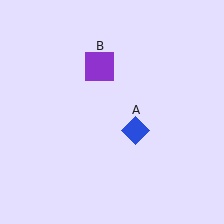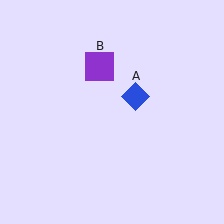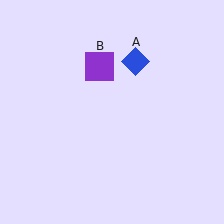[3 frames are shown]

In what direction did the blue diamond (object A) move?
The blue diamond (object A) moved up.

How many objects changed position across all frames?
1 object changed position: blue diamond (object A).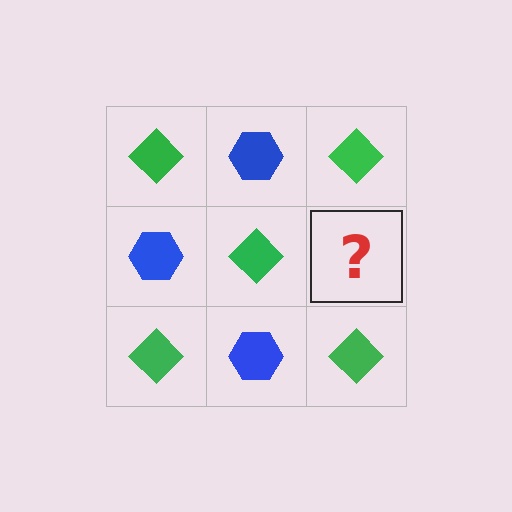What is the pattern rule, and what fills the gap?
The rule is that it alternates green diamond and blue hexagon in a checkerboard pattern. The gap should be filled with a blue hexagon.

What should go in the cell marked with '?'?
The missing cell should contain a blue hexagon.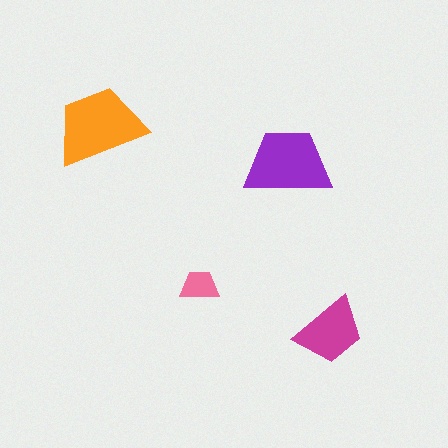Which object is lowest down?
The magenta trapezoid is bottommost.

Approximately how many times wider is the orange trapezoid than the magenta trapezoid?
About 1.5 times wider.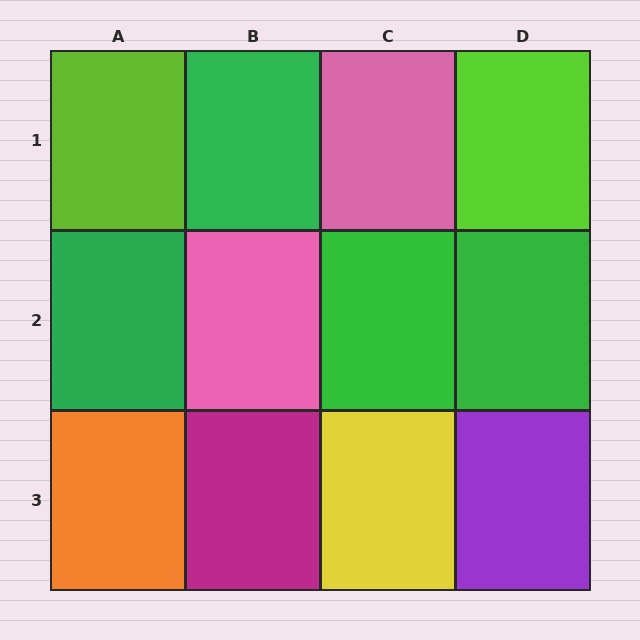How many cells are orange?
1 cell is orange.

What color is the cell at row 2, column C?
Green.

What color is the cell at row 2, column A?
Green.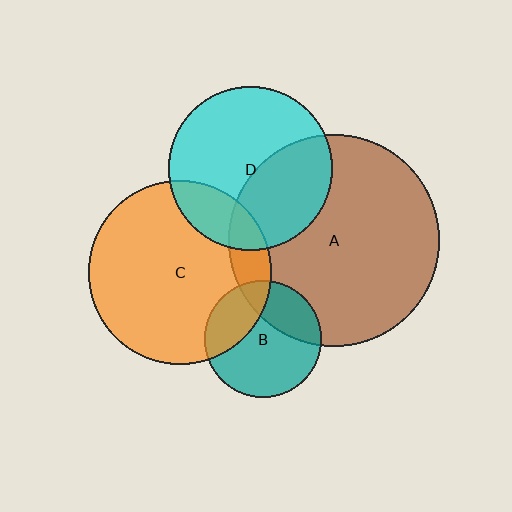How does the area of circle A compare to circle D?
Approximately 1.7 times.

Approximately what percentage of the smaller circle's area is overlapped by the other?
Approximately 30%.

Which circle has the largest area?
Circle A (brown).